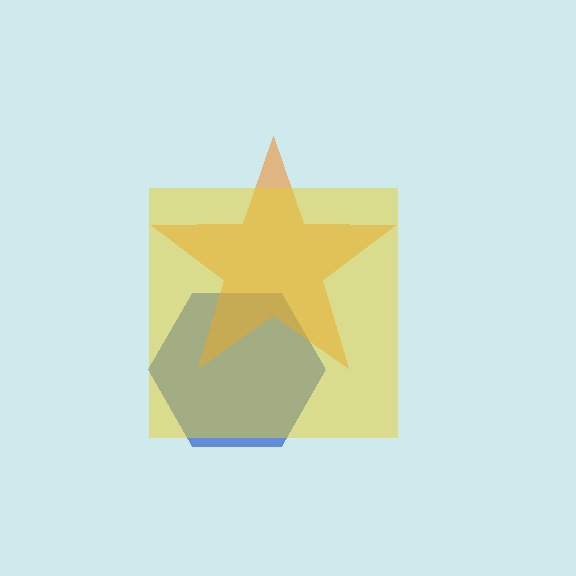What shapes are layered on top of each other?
The layered shapes are: a blue hexagon, an orange star, a yellow square.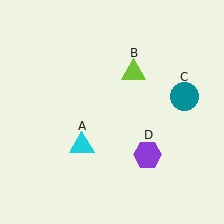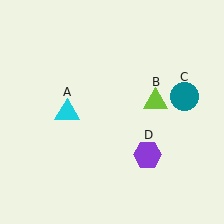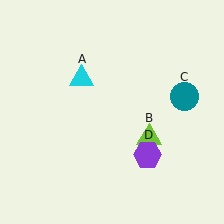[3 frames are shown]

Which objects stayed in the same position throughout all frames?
Teal circle (object C) and purple hexagon (object D) remained stationary.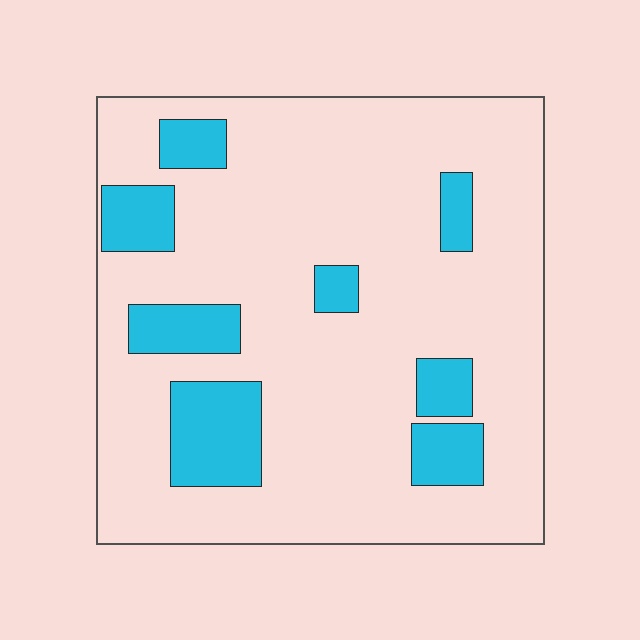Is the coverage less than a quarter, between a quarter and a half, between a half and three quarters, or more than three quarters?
Less than a quarter.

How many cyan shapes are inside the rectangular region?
8.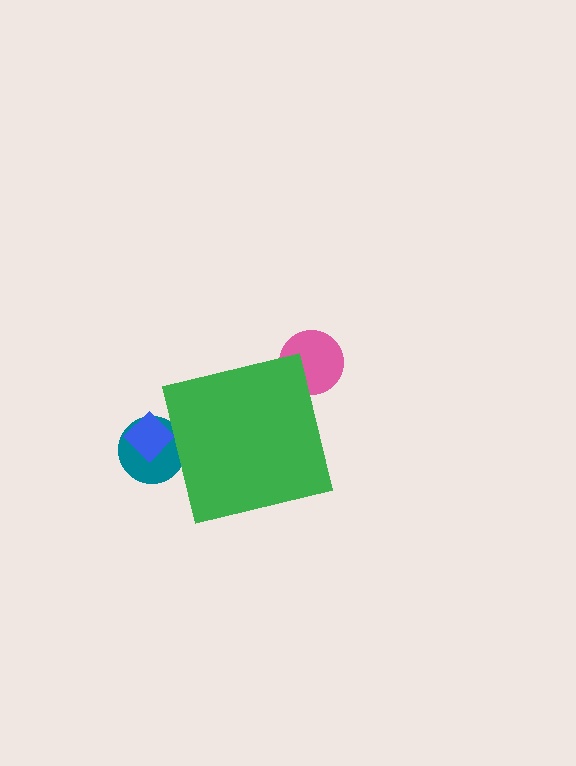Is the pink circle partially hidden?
Yes, the pink circle is partially hidden behind the green square.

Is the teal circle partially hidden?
Yes, the teal circle is partially hidden behind the green square.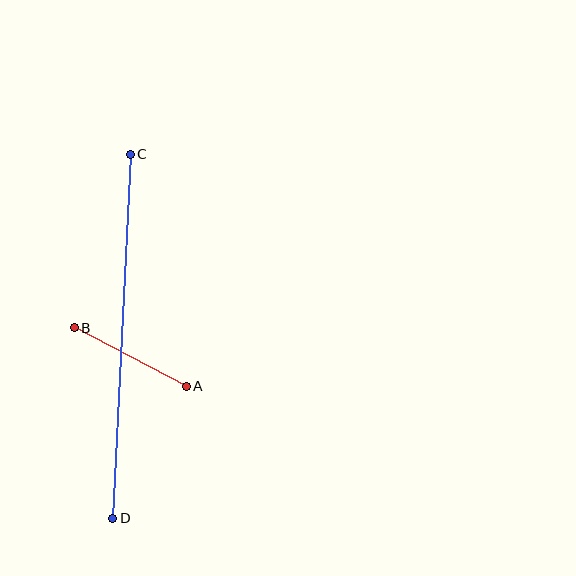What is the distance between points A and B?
The distance is approximately 126 pixels.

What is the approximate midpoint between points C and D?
The midpoint is at approximately (122, 336) pixels.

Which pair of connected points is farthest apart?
Points C and D are farthest apart.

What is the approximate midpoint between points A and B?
The midpoint is at approximately (130, 357) pixels.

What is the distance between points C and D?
The distance is approximately 364 pixels.